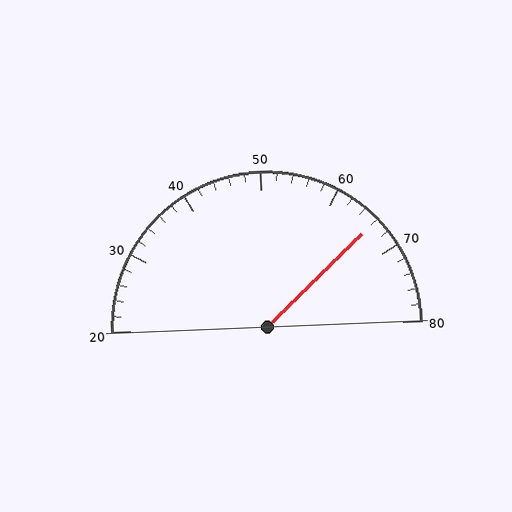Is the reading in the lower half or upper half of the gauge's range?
The reading is in the upper half of the range (20 to 80).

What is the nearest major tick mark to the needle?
The nearest major tick mark is 70.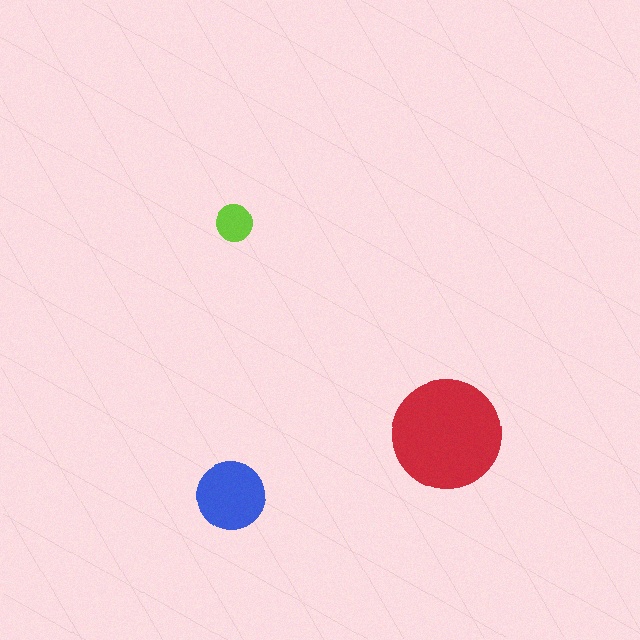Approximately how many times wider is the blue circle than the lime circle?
About 2 times wider.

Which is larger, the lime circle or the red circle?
The red one.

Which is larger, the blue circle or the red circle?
The red one.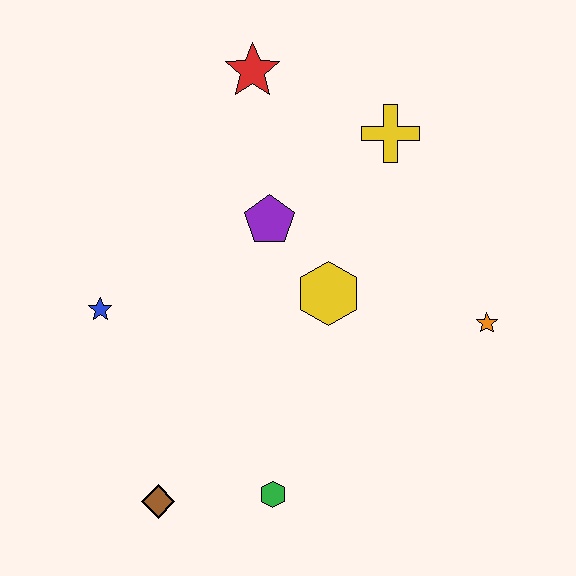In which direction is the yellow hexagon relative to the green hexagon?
The yellow hexagon is above the green hexagon.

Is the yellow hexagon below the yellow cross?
Yes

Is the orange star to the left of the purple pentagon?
No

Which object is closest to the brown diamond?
The green hexagon is closest to the brown diamond.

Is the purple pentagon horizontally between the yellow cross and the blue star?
Yes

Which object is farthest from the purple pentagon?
The brown diamond is farthest from the purple pentagon.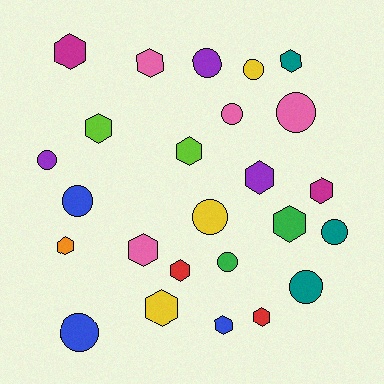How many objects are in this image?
There are 25 objects.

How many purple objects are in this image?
There are 3 purple objects.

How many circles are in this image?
There are 11 circles.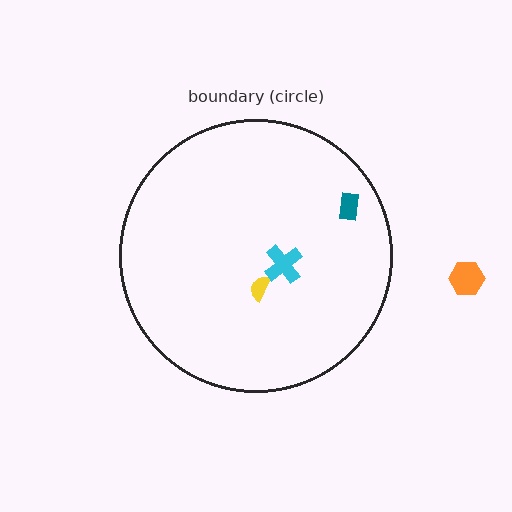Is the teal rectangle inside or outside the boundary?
Inside.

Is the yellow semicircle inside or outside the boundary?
Inside.